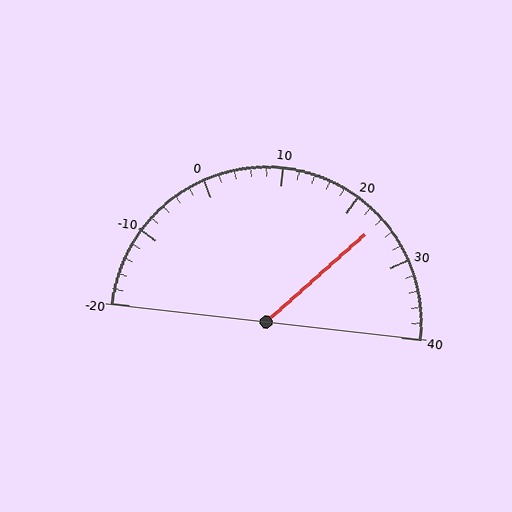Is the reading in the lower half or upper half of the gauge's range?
The reading is in the upper half of the range (-20 to 40).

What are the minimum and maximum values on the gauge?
The gauge ranges from -20 to 40.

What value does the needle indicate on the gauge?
The needle indicates approximately 24.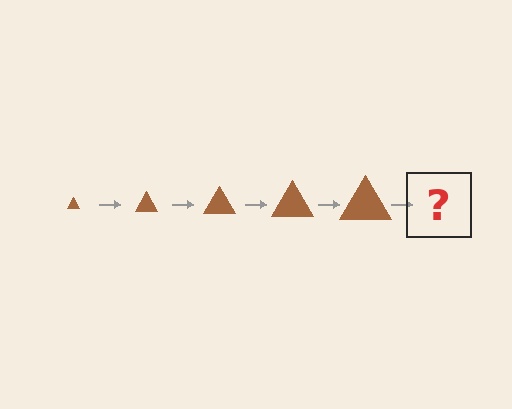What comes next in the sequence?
The next element should be a brown triangle, larger than the previous one.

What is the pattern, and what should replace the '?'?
The pattern is that the triangle gets progressively larger each step. The '?' should be a brown triangle, larger than the previous one.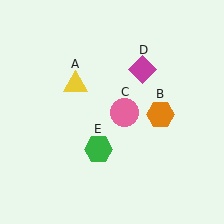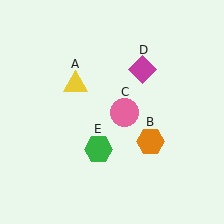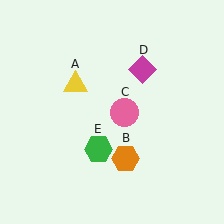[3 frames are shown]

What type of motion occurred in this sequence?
The orange hexagon (object B) rotated clockwise around the center of the scene.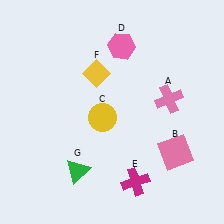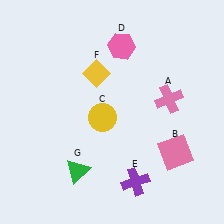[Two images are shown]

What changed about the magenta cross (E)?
In Image 1, E is magenta. In Image 2, it changed to purple.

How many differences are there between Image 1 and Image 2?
There is 1 difference between the two images.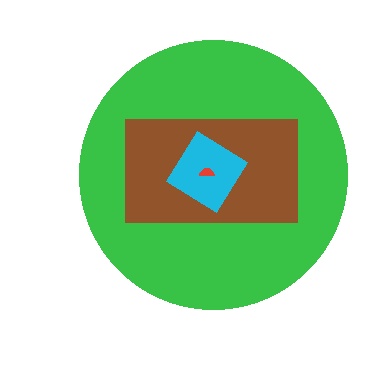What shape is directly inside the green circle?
The brown rectangle.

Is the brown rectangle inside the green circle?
Yes.